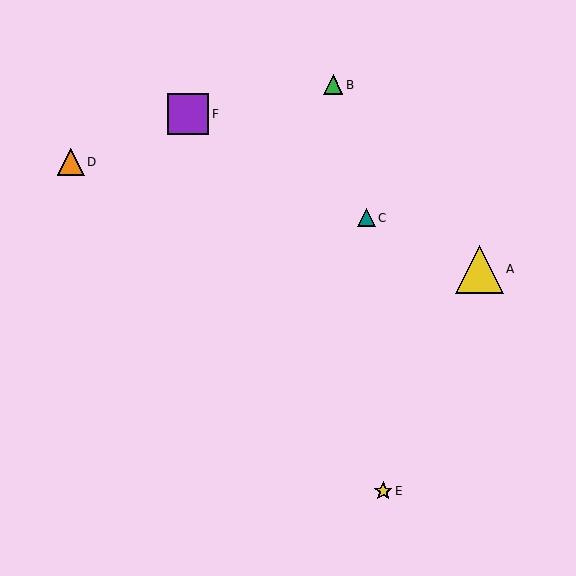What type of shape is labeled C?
Shape C is a teal triangle.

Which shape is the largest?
The yellow triangle (labeled A) is the largest.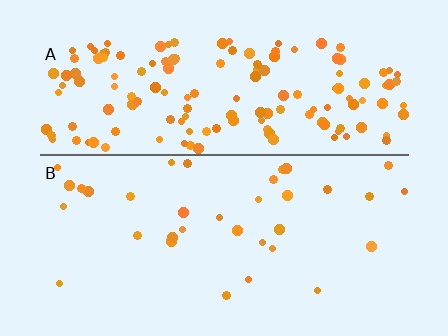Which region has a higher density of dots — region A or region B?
A (the top).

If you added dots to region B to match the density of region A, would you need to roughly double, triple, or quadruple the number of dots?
Approximately quadruple.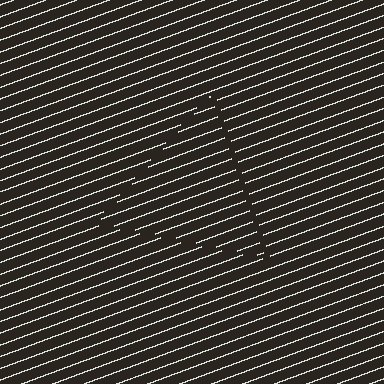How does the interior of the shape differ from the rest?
The interior of the shape contains the same grating, shifted by half a period — the contour is defined by the phase discontinuity where line-ends from the inner and outer gratings abut.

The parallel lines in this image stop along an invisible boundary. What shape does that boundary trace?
An illusory triangle. The interior of the shape contains the same grating, shifted by half a period — the contour is defined by the phase discontinuity where line-ends from the inner and outer gratings abut.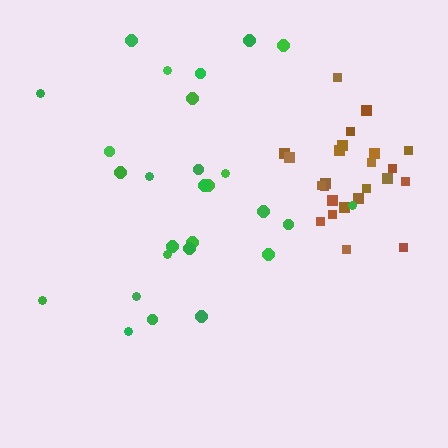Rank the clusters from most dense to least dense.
brown, green.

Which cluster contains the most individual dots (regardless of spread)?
Green (27).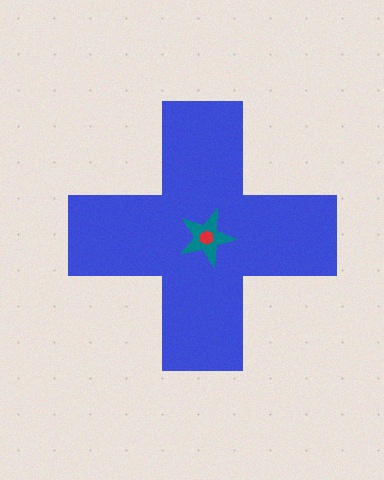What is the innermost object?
The red hexagon.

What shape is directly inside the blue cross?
The teal star.